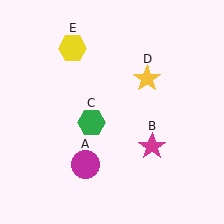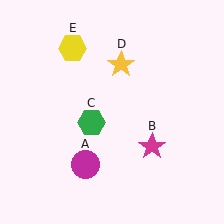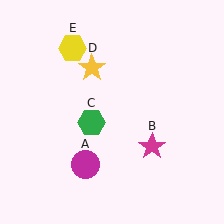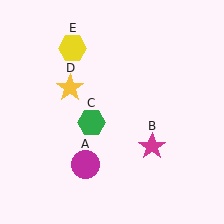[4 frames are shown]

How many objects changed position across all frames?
1 object changed position: yellow star (object D).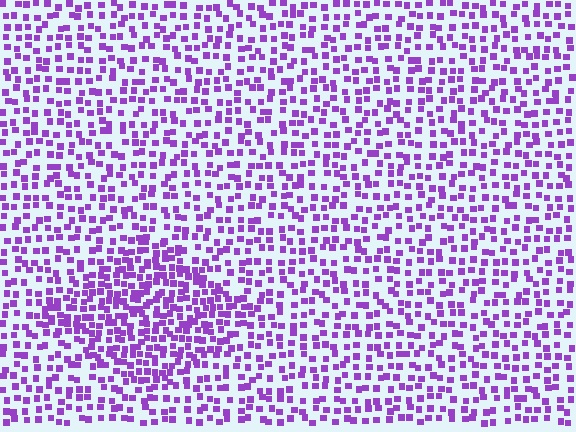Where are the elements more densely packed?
The elements are more densely packed inside the diamond boundary.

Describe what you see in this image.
The image contains small purple elements arranged at two different densities. A diamond-shaped region is visible where the elements are more densely packed than the surrounding area.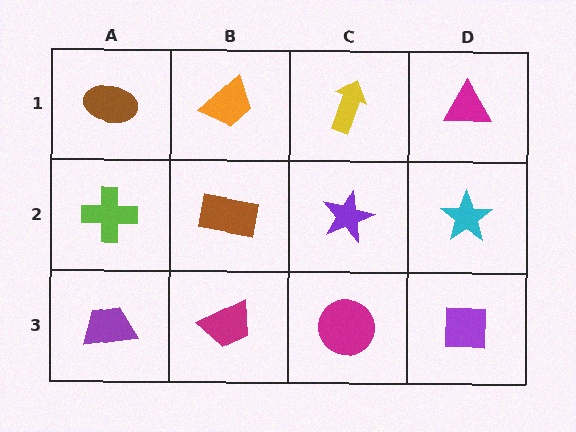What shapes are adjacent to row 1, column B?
A brown rectangle (row 2, column B), a brown ellipse (row 1, column A), a yellow arrow (row 1, column C).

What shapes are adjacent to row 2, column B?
An orange trapezoid (row 1, column B), a magenta trapezoid (row 3, column B), a lime cross (row 2, column A), a purple star (row 2, column C).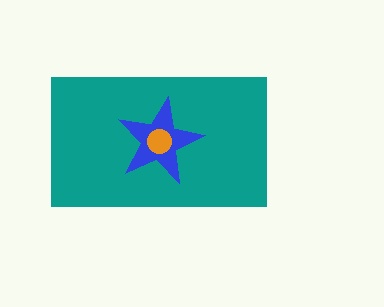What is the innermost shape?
The orange circle.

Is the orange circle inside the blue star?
Yes.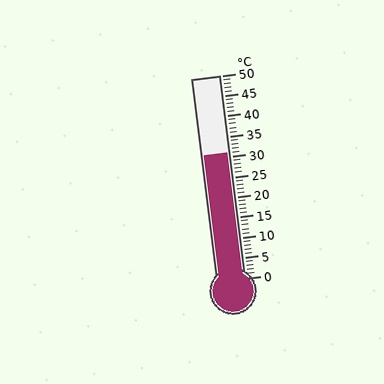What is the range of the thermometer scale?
The thermometer scale ranges from 0°C to 50°C.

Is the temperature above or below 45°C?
The temperature is below 45°C.